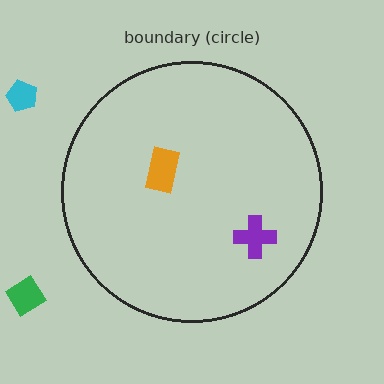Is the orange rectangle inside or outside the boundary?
Inside.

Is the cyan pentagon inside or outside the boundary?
Outside.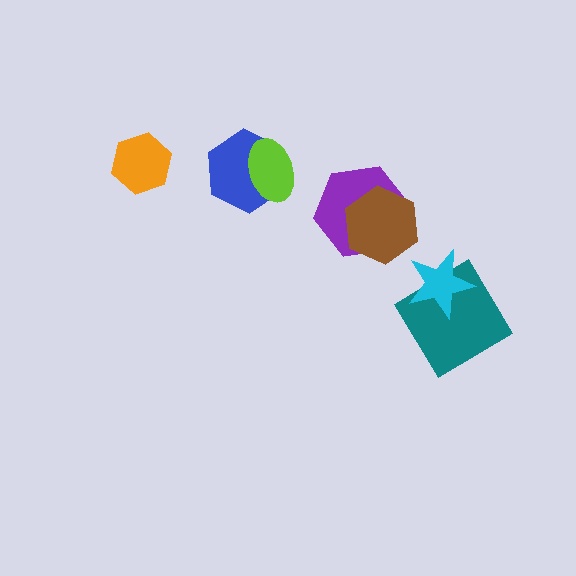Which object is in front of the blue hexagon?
The lime ellipse is in front of the blue hexagon.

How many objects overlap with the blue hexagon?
1 object overlaps with the blue hexagon.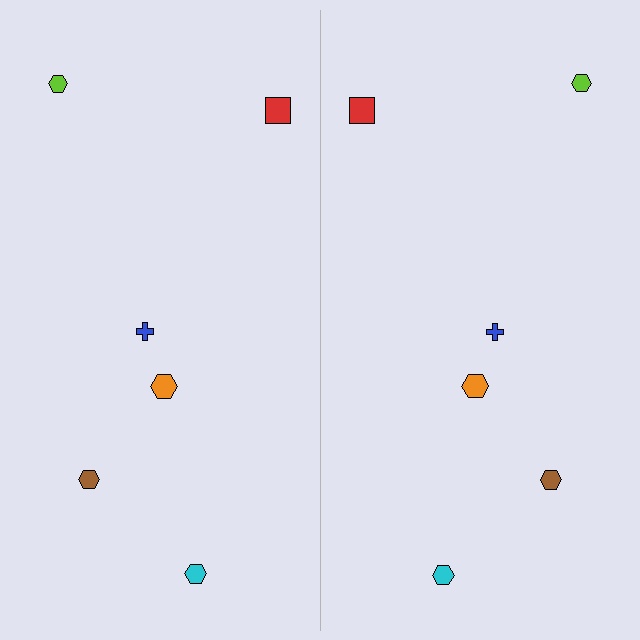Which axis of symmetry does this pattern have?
The pattern has a vertical axis of symmetry running through the center of the image.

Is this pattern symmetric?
Yes, this pattern has bilateral (reflection) symmetry.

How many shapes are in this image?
There are 12 shapes in this image.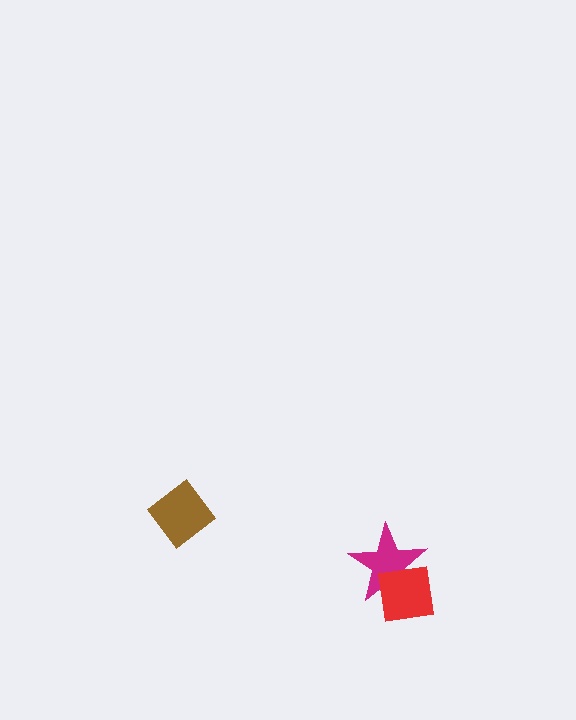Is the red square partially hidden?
No, no other shape covers it.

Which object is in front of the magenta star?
The red square is in front of the magenta star.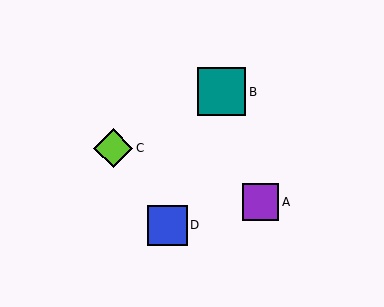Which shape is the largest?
The teal square (labeled B) is the largest.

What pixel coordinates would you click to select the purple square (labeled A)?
Click at (260, 202) to select the purple square A.